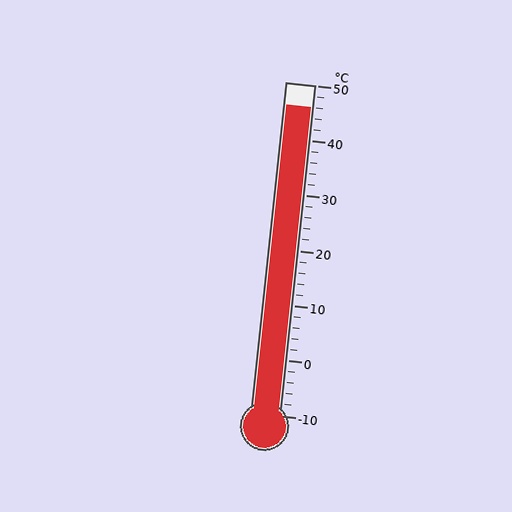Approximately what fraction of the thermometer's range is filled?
The thermometer is filled to approximately 95% of its range.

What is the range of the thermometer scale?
The thermometer scale ranges from -10°C to 50°C.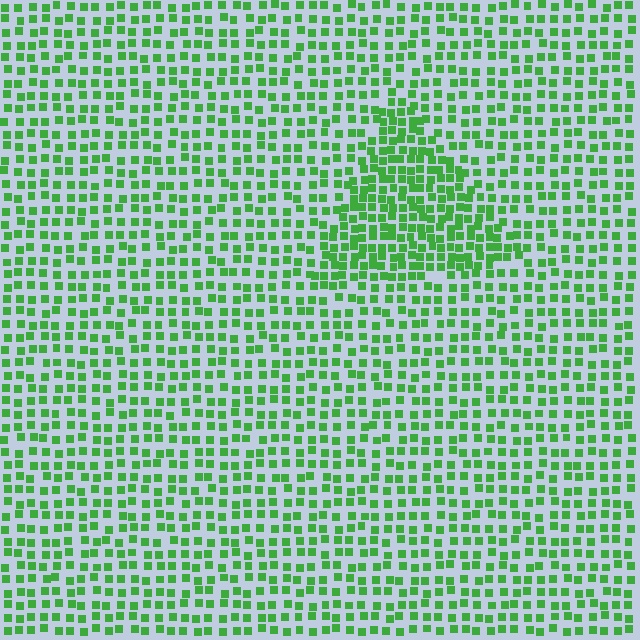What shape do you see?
I see a triangle.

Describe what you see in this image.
The image contains small green elements arranged at two different densities. A triangle-shaped region is visible where the elements are more densely packed than the surrounding area.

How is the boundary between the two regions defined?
The boundary is defined by a change in element density (approximately 1.7x ratio). All elements are the same color, size, and shape.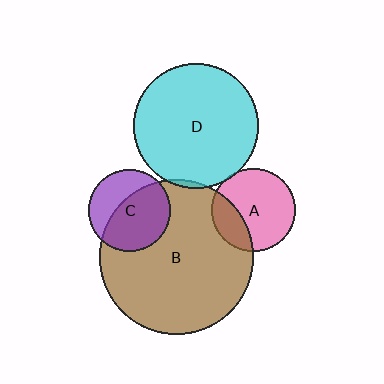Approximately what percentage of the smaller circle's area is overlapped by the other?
Approximately 5%.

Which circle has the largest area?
Circle B (brown).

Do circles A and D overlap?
Yes.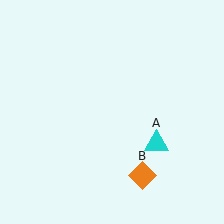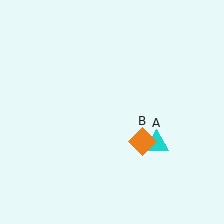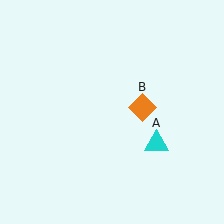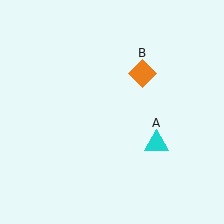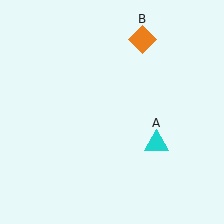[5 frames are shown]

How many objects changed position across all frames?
1 object changed position: orange diamond (object B).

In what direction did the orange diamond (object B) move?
The orange diamond (object B) moved up.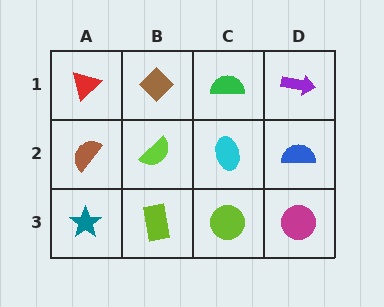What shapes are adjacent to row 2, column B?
A brown diamond (row 1, column B), a lime rectangle (row 3, column B), a brown semicircle (row 2, column A), a cyan ellipse (row 2, column C).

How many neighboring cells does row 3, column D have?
2.